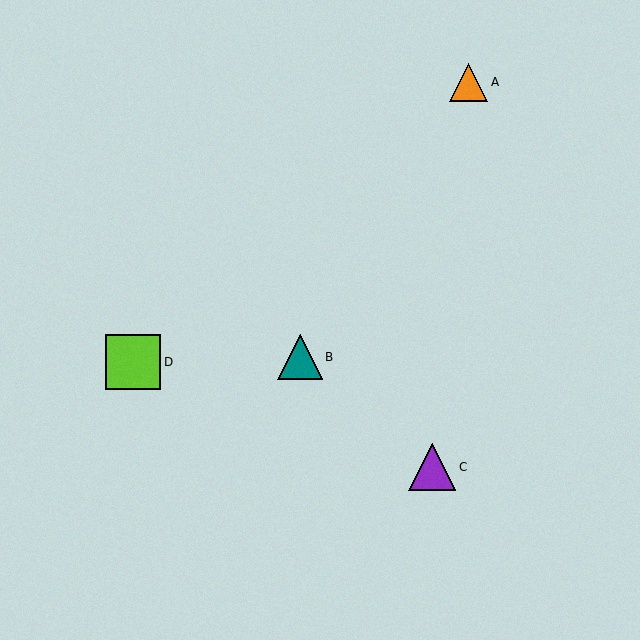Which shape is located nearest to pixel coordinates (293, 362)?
The teal triangle (labeled B) at (300, 357) is nearest to that location.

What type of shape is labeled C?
Shape C is a purple triangle.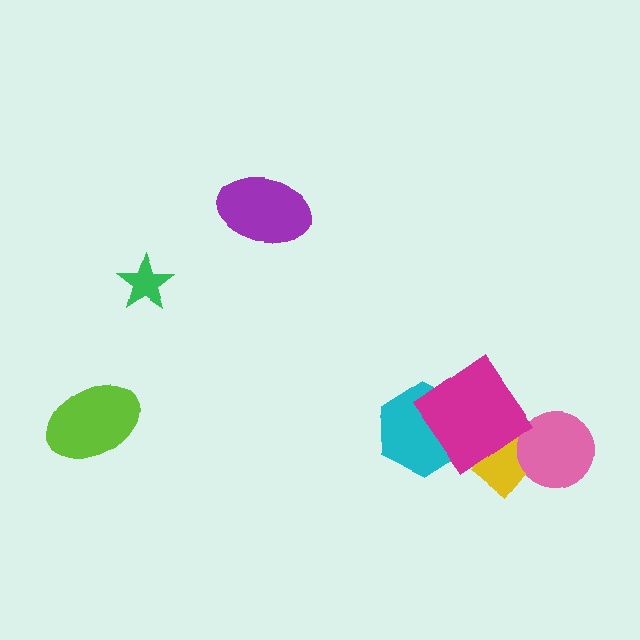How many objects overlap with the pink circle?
1 object overlaps with the pink circle.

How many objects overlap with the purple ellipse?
0 objects overlap with the purple ellipse.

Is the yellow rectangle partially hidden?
Yes, it is partially covered by another shape.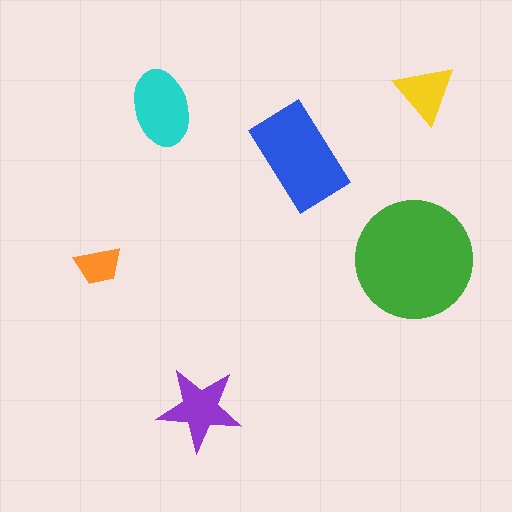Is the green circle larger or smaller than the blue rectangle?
Larger.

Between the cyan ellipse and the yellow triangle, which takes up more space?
The cyan ellipse.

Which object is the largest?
The green circle.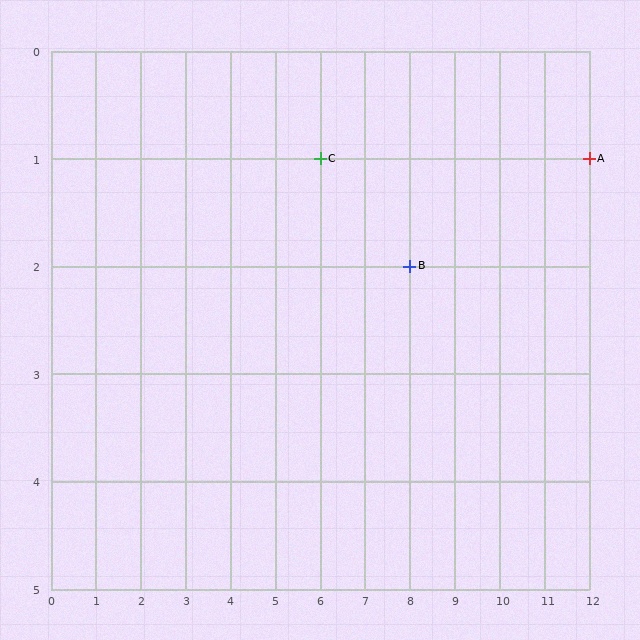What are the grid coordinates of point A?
Point A is at grid coordinates (12, 1).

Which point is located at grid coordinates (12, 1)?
Point A is at (12, 1).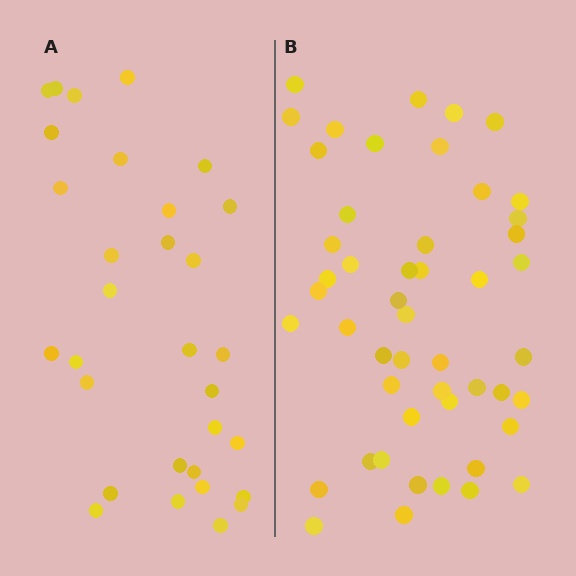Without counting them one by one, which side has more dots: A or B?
Region B (the right region) has more dots.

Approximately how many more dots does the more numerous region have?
Region B has approximately 20 more dots than region A.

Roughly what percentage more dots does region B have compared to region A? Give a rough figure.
About 60% more.